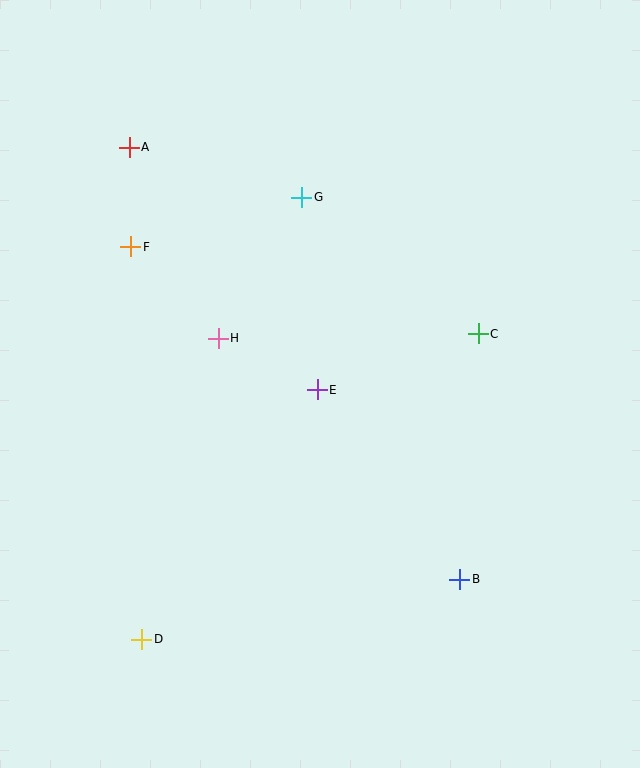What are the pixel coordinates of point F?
Point F is at (131, 247).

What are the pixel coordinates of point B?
Point B is at (460, 579).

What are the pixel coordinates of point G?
Point G is at (302, 197).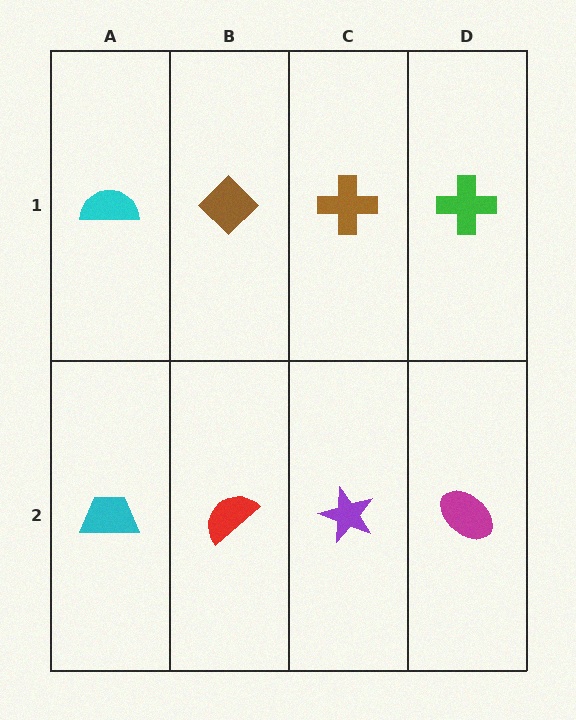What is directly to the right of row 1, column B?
A brown cross.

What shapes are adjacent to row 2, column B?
A brown diamond (row 1, column B), a cyan trapezoid (row 2, column A), a purple star (row 2, column C).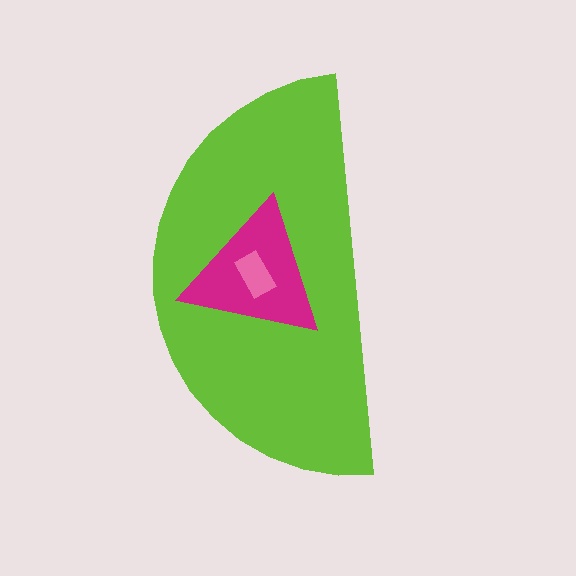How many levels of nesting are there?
3.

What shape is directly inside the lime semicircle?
The magenta triangle.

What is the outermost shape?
The lime semicircle.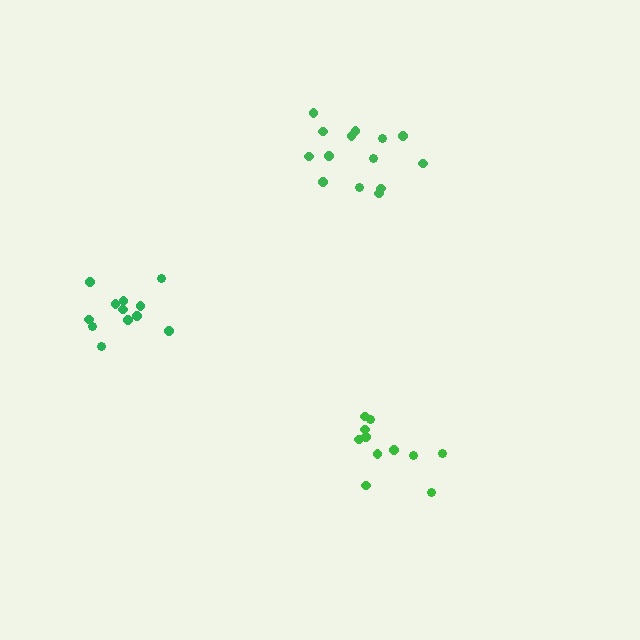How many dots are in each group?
Group 1: 11 dots, Group 2: 12 dots, Group 3: 14 dots (37 total).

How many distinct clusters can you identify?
There are 3 distinct clusters.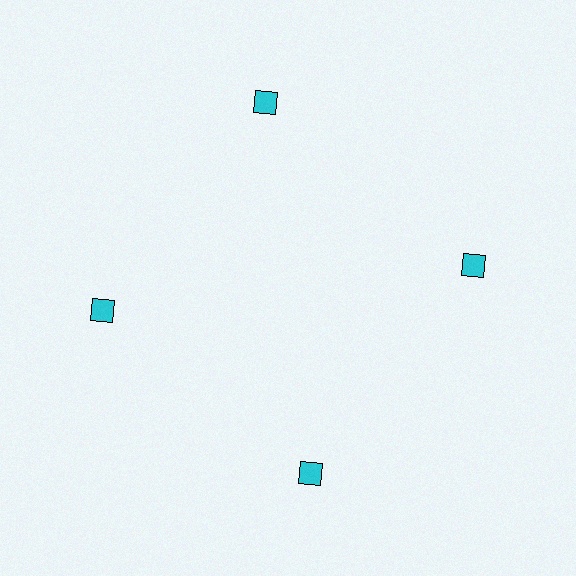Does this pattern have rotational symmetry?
Yes, this pattern has 4-fold rotational symmetry. It looks the same after rotating 90 degrees around the center.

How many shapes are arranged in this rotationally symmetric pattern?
There are 4 shapes, arranged in 4 groups of 1.